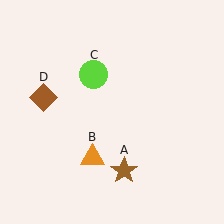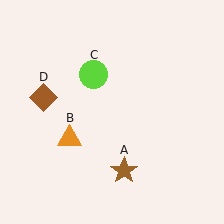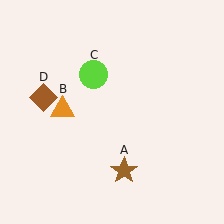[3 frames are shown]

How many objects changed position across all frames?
1 object changed position: orange triangle (object B).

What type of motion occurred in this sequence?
The orange triangle (object B) rotated clockwise around the center of the scene.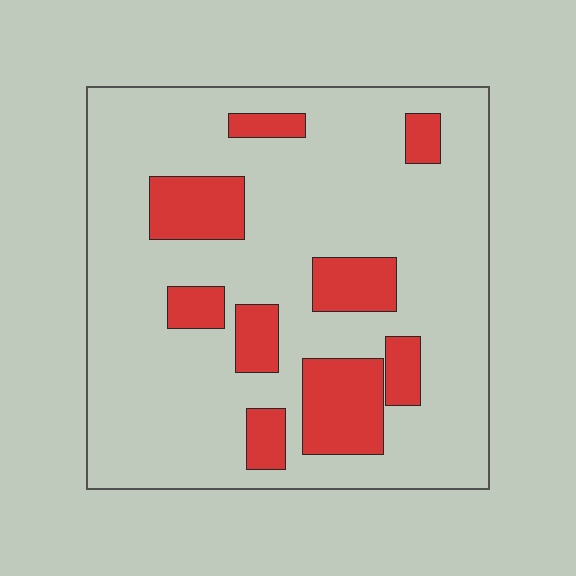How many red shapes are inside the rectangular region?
9.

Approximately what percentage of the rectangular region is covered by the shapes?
Approximately 20%.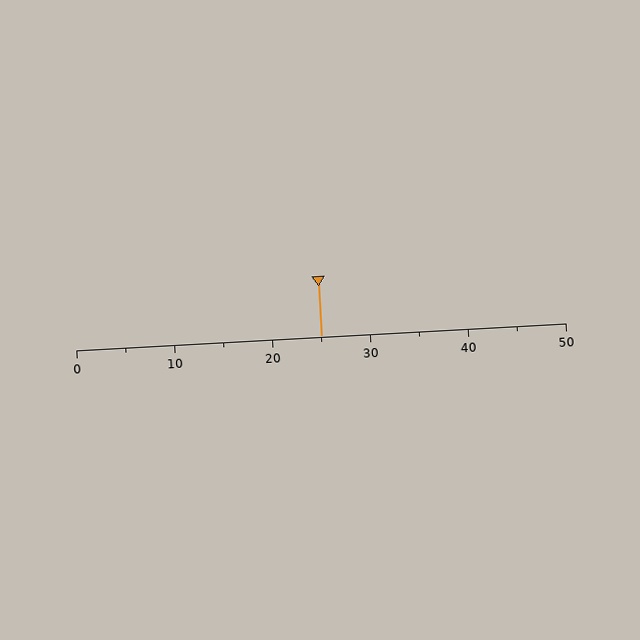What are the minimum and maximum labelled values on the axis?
The axis runs from 0 to 50.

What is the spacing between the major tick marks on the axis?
The major ticks are spaced 10 apart.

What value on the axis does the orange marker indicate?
The marker indicates approximately 25.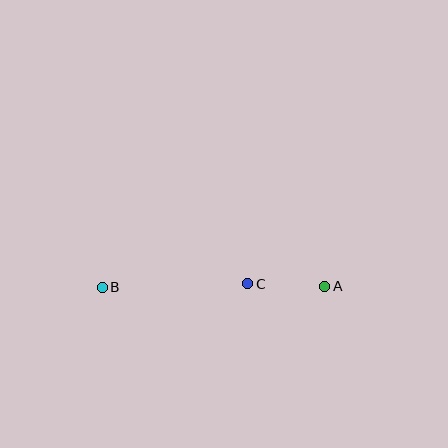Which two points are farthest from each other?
Points A and B are farthest from each other.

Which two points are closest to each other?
Points A and C are closest to each other.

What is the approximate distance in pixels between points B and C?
The distance between B and C is approximately 146 pixels.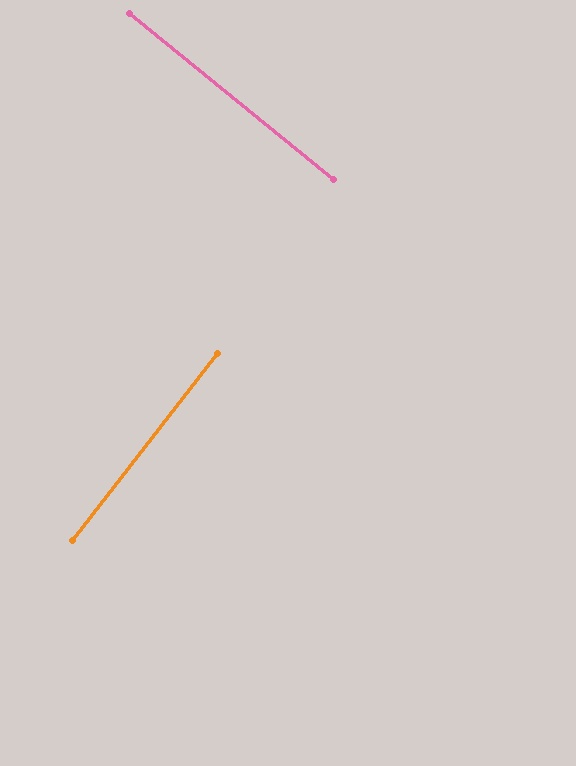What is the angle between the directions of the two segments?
Approximately 89 degrees.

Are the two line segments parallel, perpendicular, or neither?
Perpendicular — they meet at approximately 89°.